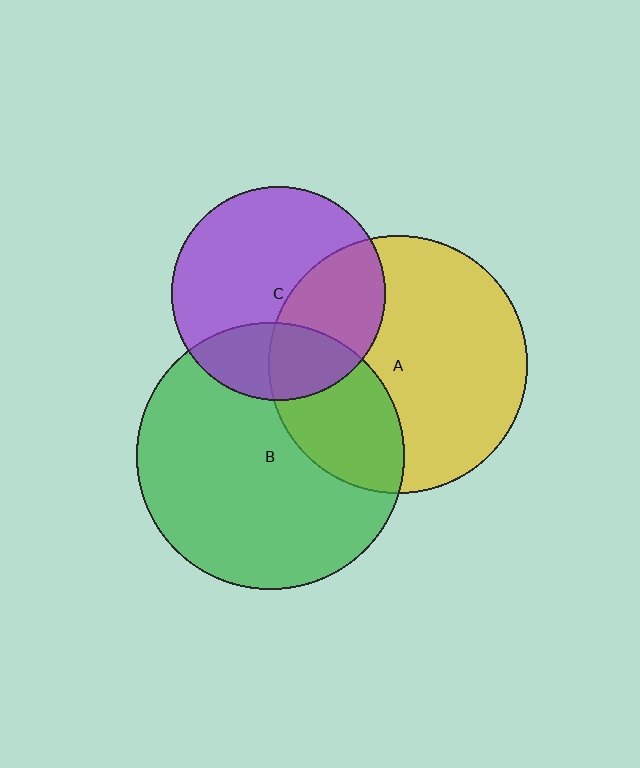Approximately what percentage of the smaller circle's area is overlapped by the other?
Approximately 35%.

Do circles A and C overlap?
Yes.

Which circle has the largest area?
Circle B (green).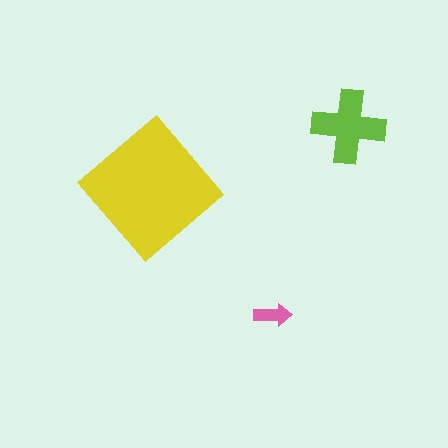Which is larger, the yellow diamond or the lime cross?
The yellow diamond.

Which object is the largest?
The yellow diamond.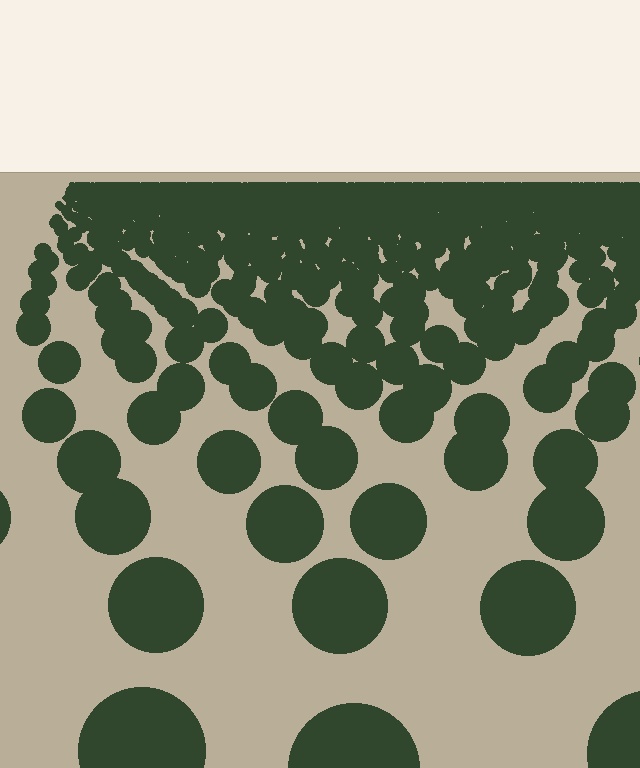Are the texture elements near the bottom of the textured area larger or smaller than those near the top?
Larger. Near the bottom, elements are closer to the viewer and appear at a bigger on-screen size.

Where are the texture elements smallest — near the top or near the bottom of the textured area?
Near the top.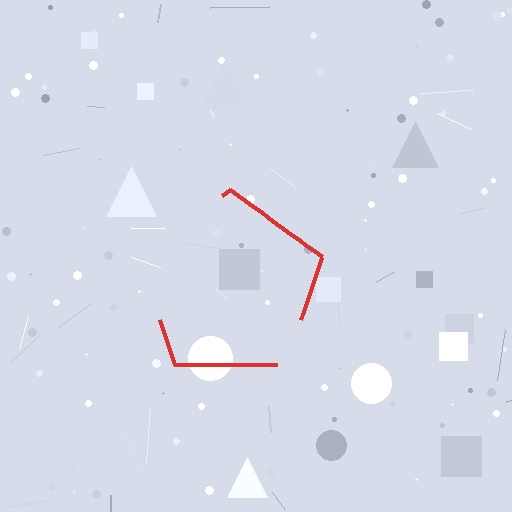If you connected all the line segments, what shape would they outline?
They would outline a pentagon.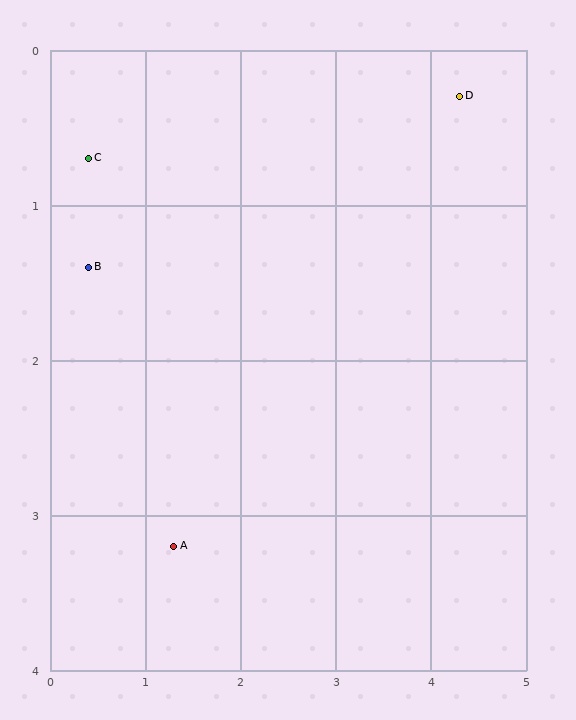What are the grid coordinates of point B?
Point B is at approximately (0.4, 1.4).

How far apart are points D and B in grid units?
Points D and B are about 4.1 grid units apart.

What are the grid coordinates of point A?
Point A is at approximately (1.3, 3.2).